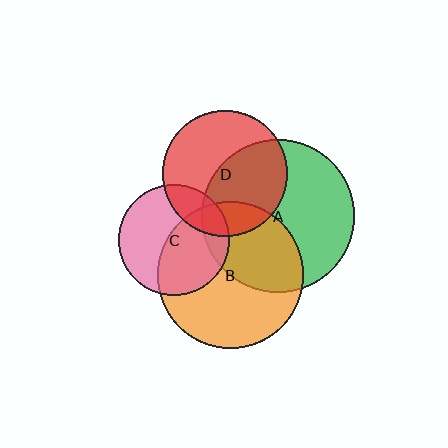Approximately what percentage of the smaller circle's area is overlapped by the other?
Approximately 15%.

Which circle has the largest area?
Circle A (green).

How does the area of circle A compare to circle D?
Approximately 1.5 times.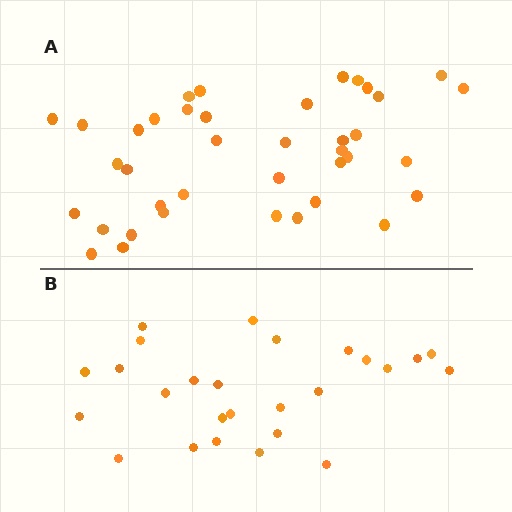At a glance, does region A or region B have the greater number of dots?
Region A (the top region) has more dots.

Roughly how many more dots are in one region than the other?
Region A has approximately 15 more dots than region B.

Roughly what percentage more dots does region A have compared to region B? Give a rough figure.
About 50% more.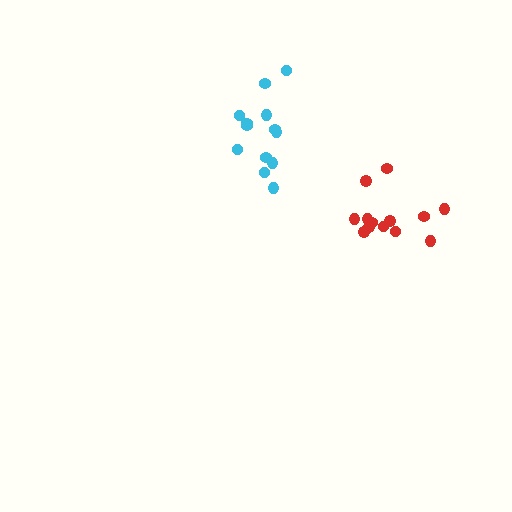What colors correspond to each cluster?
The clusters are colored: red, cyan.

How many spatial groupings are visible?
There are 2 spatial groupings.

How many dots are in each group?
Group 1: 13 dots, Group 2: 14 dots (27 total).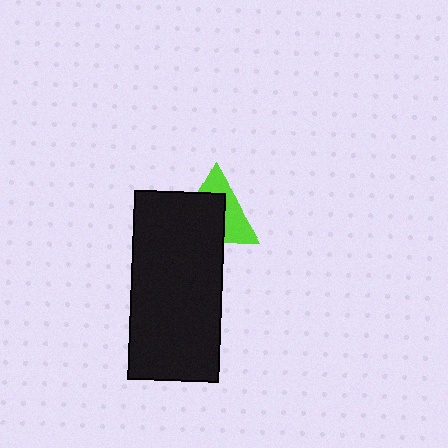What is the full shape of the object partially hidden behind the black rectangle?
The partially hidden object is a lime triangle.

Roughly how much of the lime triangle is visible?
A small part of it is visible (roughly 43%).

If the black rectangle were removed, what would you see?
You would see the complete lime triangle.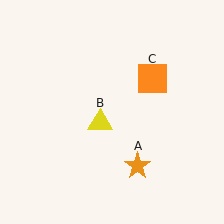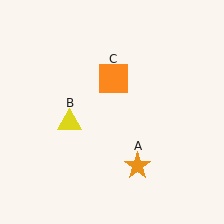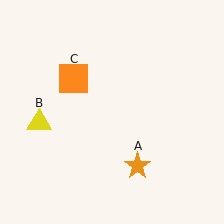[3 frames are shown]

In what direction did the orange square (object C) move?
The orange square (object C) moved left.